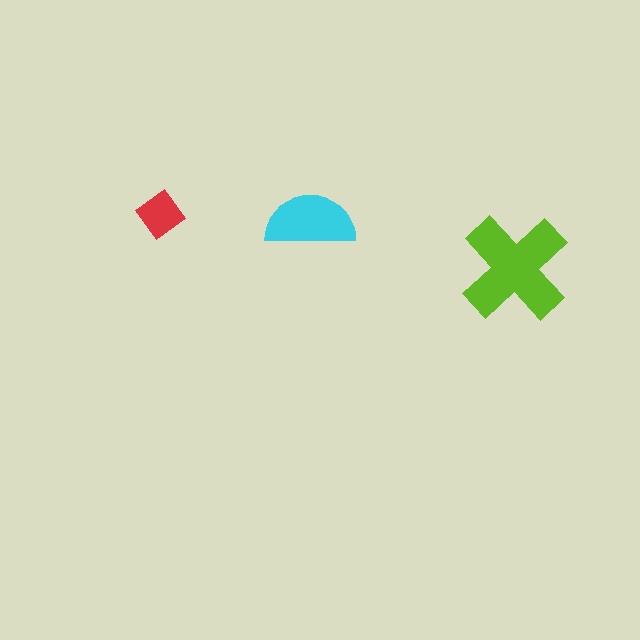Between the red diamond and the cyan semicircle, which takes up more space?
The cyan semicircle.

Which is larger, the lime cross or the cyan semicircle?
The lime cross.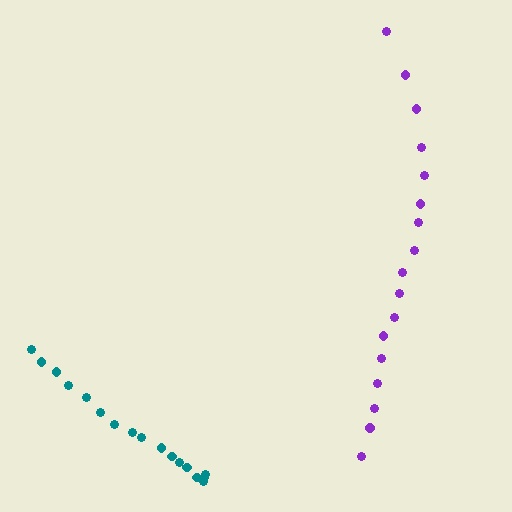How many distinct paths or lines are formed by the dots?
There are 2 distinct paths.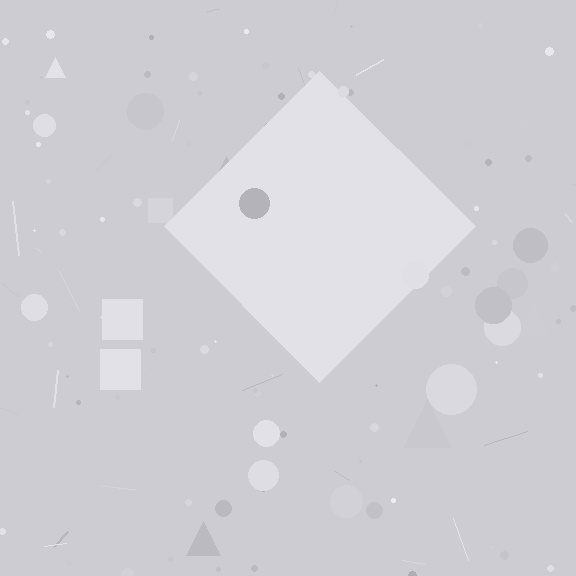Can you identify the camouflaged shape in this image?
The camouflaged shape is a diamond.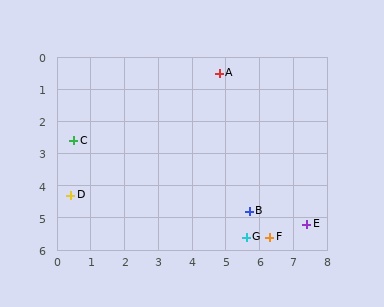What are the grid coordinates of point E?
Point E is at approximately (7.4, 5.2).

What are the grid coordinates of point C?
Point C is at approximately (0.5, 2.6).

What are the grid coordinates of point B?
Point B is at approximately (5.7, 4.8).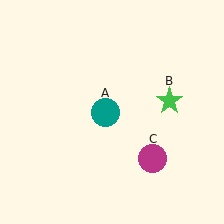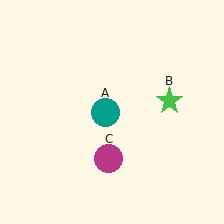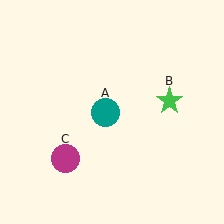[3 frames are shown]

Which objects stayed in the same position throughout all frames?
Teal circle (object A) and green star (object B) remained stationary.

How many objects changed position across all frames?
1 object changed position: magenta circle (object C).